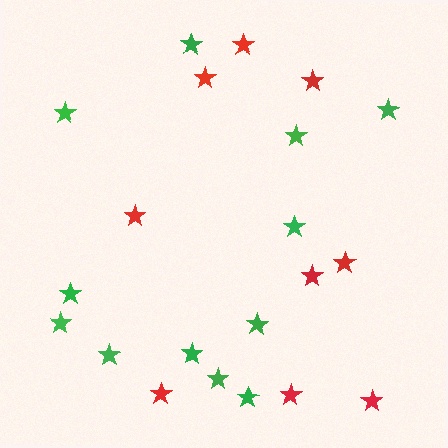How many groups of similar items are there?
There are 2 groups: one group of green stars (12) and one group of red stars (9).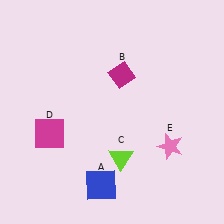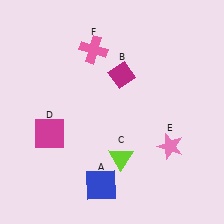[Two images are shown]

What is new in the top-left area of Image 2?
A pink cross (F) was added in the top-left area of Image 2.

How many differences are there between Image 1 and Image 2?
There is 1 difference between the two images.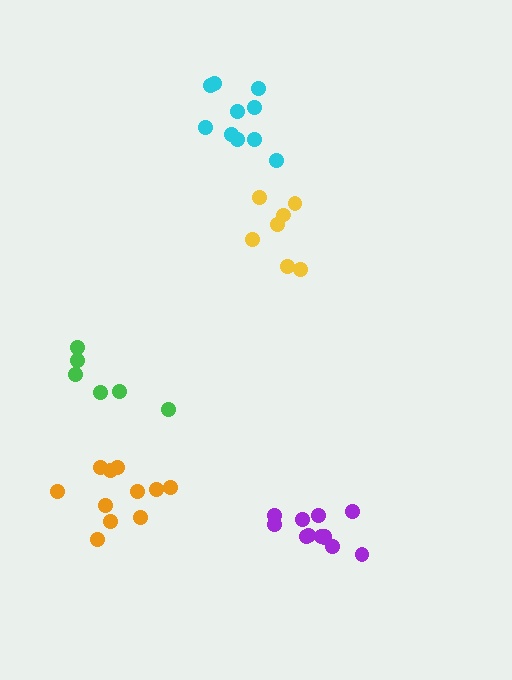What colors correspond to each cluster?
The clusters are colored: green, yellow, cyan, purple, orange.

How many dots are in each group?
Group 1: 6 dots, Group 2: 7 dots, Group 3: 10 dots, Group 4: 12 dots, Group 5: 11 dots (46 total).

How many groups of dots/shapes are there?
There are 5 groups.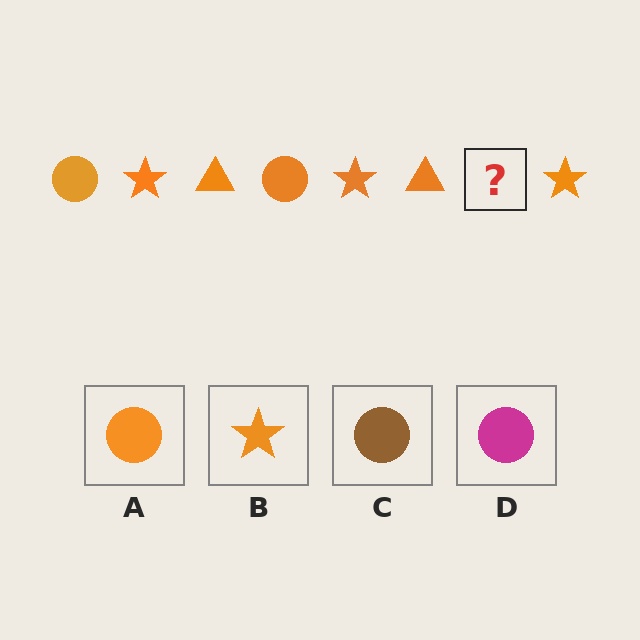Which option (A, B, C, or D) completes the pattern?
A.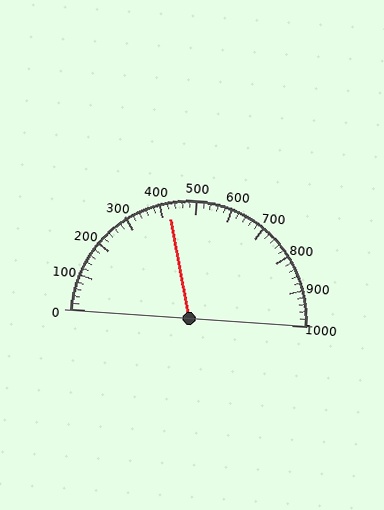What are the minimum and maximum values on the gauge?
The gauge ranges from 0 to 1000.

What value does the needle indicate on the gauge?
The needle indicates approximately 420.